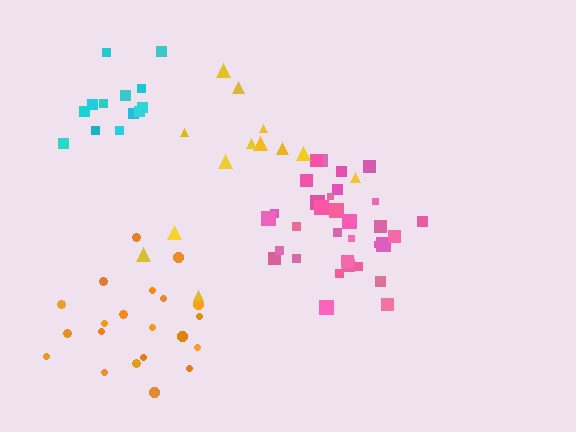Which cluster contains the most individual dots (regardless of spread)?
Pink (32).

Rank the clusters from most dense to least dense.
cyan, pink, orange, yellow.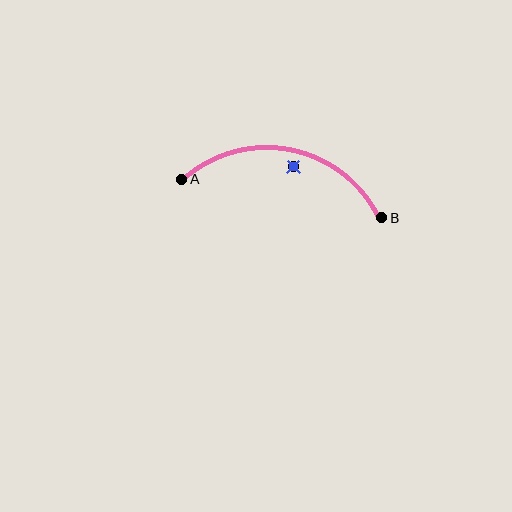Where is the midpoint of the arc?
The arc midpoint is the point on the curve farthest from the straight line joining A and B. It sits above that line.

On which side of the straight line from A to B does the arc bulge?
The arc bulges above the straight line connecting A and B.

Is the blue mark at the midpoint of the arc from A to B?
No — the blue mark does not lie on the arc at all. It sits slightly inside the curve.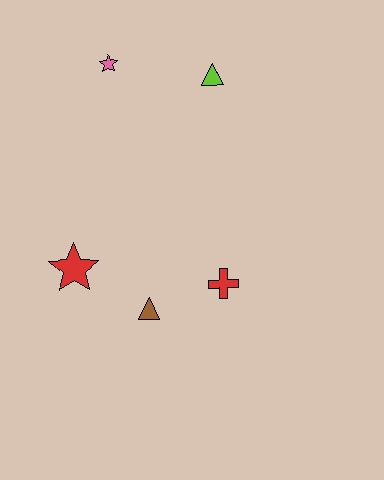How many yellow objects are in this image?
There are no yellow objects.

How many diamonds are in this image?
There are no diamonds.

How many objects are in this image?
There are 5 objects.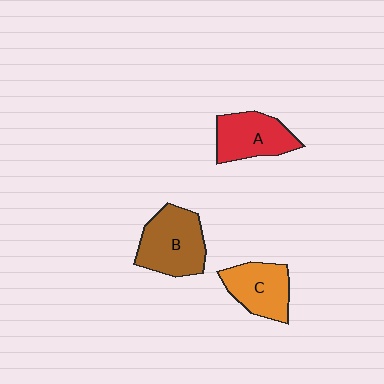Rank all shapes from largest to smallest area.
From largest to smallest: B (brown), A (red), C (orange).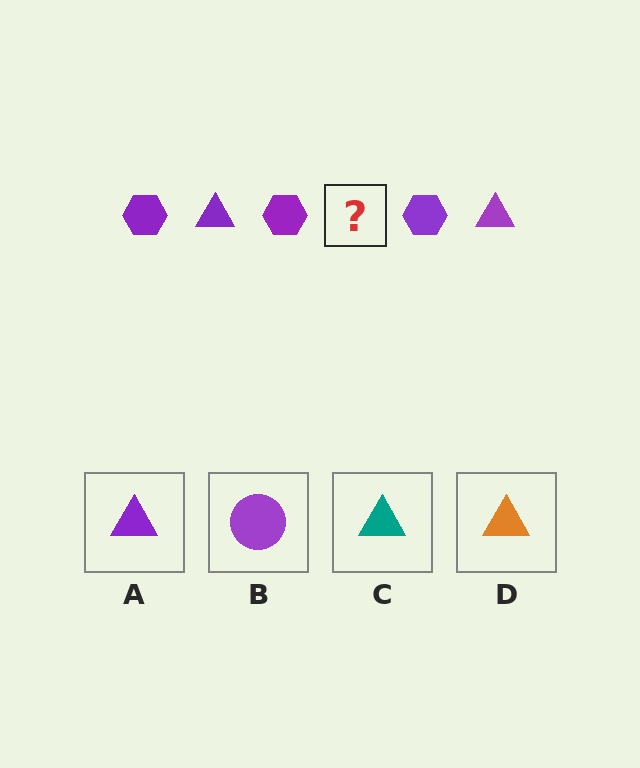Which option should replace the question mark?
Option A.